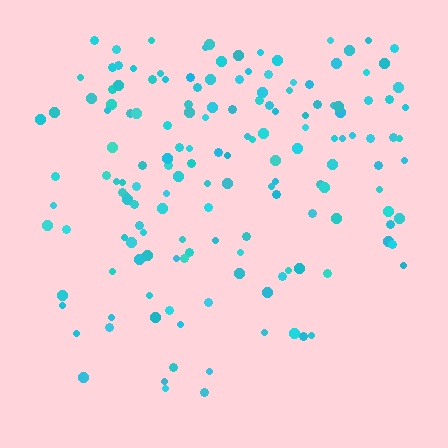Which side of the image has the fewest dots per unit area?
The bottom.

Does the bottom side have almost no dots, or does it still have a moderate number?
Still a moderate number, just noticeably fewer than the top.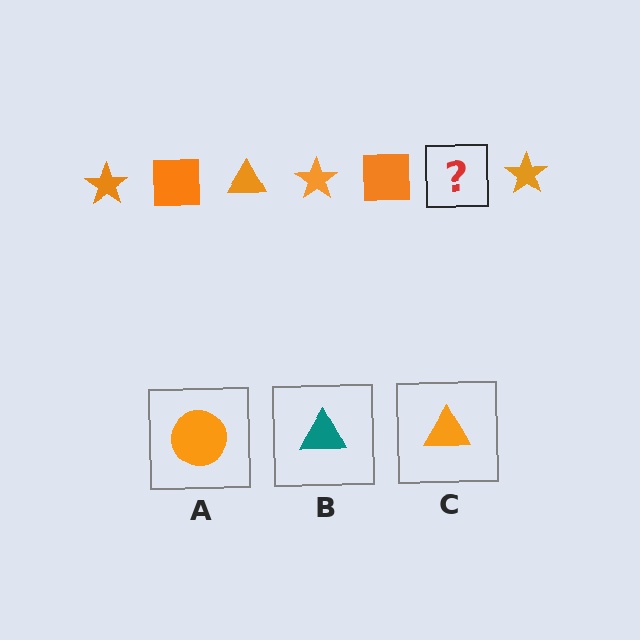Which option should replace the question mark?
Option C.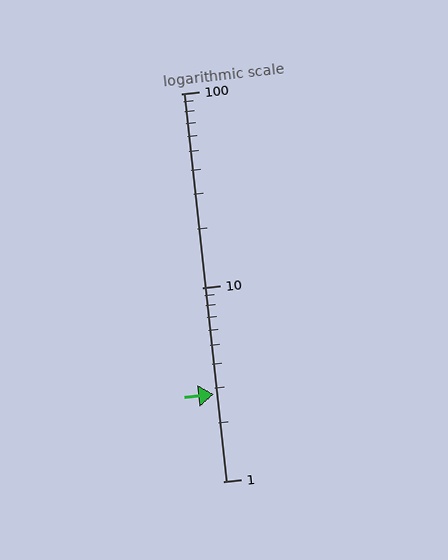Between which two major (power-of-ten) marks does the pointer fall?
The pointer is between 1 and 10.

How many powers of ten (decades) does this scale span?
The scale spans 2 decades, from 1 to 100.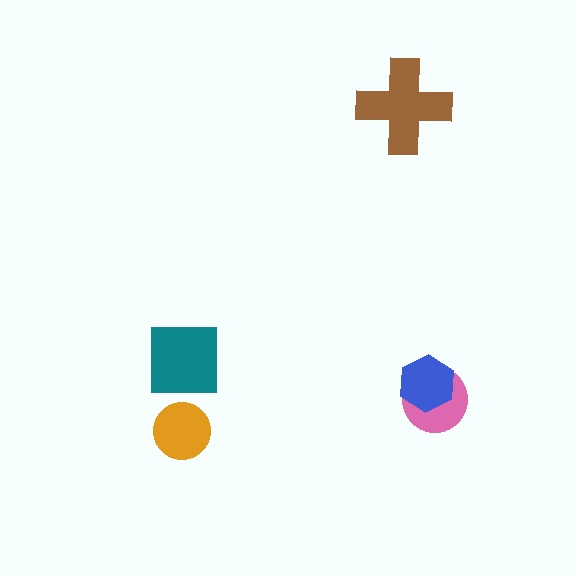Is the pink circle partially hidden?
Yes, it is partially covered by another shape.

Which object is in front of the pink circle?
The blue hexagon is in front of the pink circle.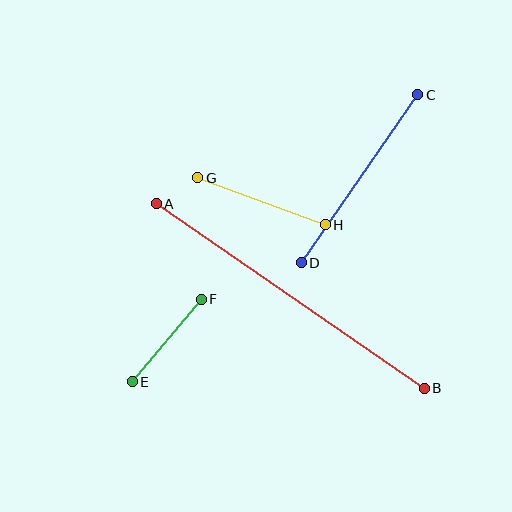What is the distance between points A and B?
The distance is approximately 326 pixels.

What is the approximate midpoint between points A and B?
The midpoint is at approximately (290, 296) pixels.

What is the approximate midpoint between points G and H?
The midpoint is at approximately (261, 201) pixels.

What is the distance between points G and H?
The distance is approximately 136 pixels.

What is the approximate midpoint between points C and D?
The midpoint is at approximately (359, 179) pixels.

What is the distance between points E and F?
The distance is approximately 108 pixels.